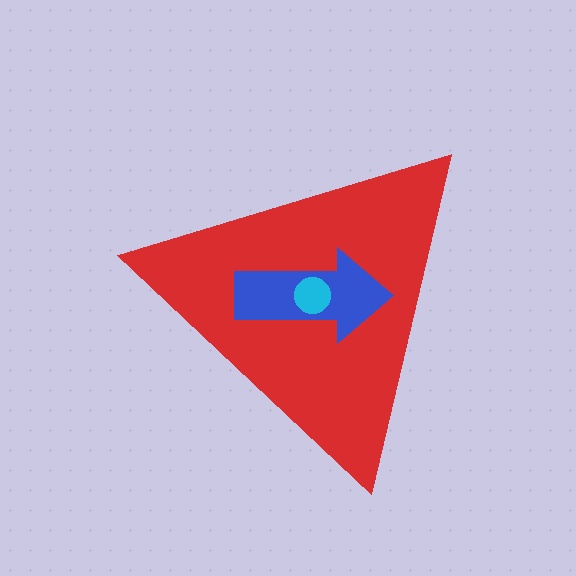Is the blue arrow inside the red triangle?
Yes.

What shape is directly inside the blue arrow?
The cyan circle.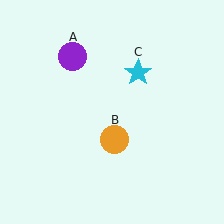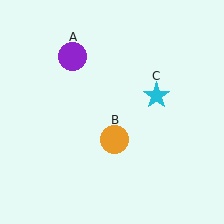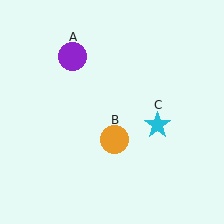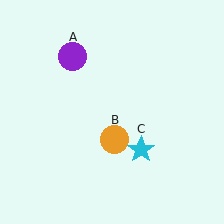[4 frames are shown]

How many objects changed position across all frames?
1 object changed position: cyan star (object C).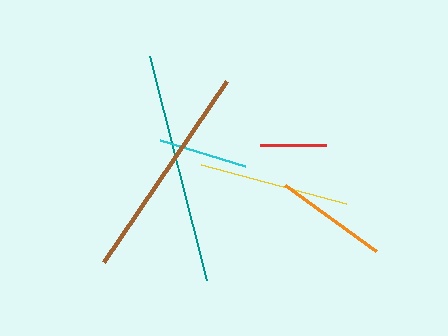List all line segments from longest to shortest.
From longest to shortest: teal, brown, yellow, orange, cyan, red.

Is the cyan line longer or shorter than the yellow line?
The yellow line is longer than the cyan line.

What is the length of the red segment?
The red segment is approximately 66 pixels long.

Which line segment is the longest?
The teal line is the longest at approximately 231 pixels.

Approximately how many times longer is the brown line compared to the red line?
The brown line is approximately 3.3 times the length of the red line.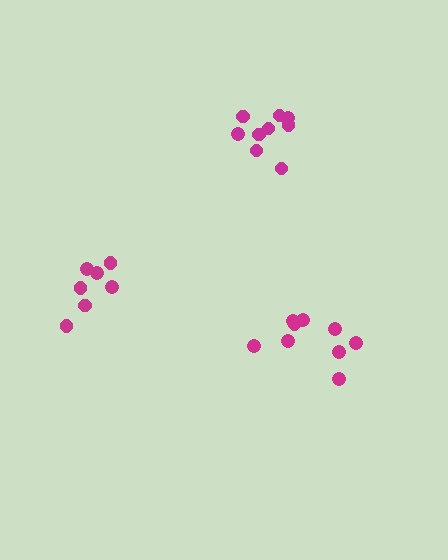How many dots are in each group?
Group 1: 9 dots, Group 2: 9 dots, Group 3: 7 dots (25 total).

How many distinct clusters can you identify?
There are 3 distinct clusters.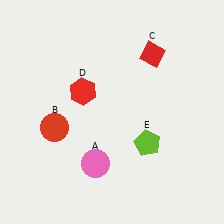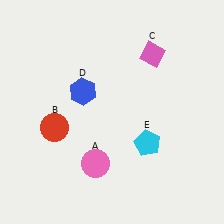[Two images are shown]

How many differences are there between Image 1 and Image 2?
There are 3 differences between the two images.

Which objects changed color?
C changed from red to pink. D changed from red to blue. E changed from lime to cyan.